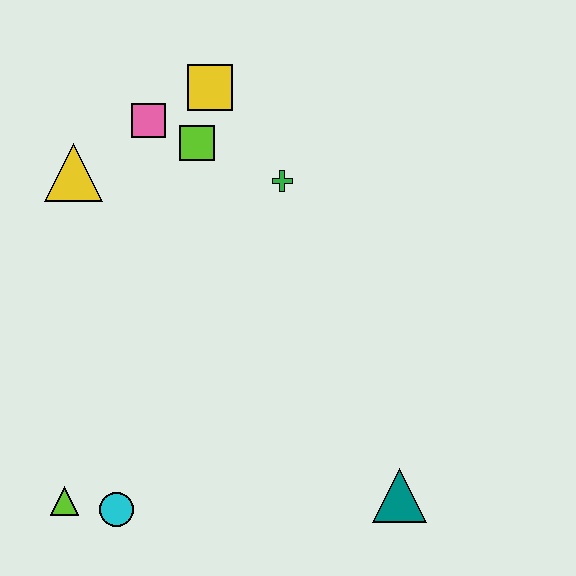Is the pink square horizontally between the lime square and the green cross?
No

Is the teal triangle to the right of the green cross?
Yes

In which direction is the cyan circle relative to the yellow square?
The cyan circle is below the yellow square.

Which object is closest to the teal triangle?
The cyan circle is closest to the teal triangle.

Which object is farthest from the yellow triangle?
The teal triangle is farthest from the yellow triangle.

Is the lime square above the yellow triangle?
Yes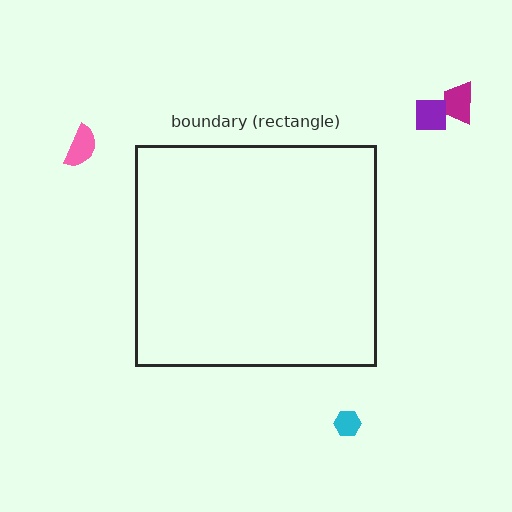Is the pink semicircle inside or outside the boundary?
Outside.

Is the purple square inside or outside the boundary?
Outside.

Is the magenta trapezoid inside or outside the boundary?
Outside.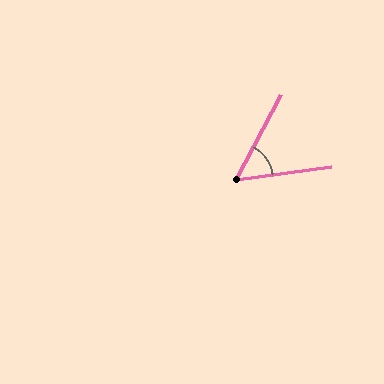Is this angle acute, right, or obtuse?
It is acute.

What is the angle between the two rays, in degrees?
Approximately 54 degrees.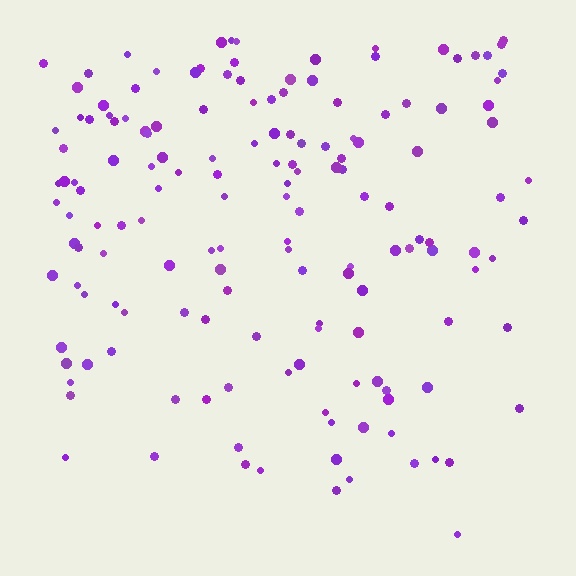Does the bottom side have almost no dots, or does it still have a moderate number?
Still a moderate number, just noticeably fewer than the top.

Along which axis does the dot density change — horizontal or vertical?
Vertical.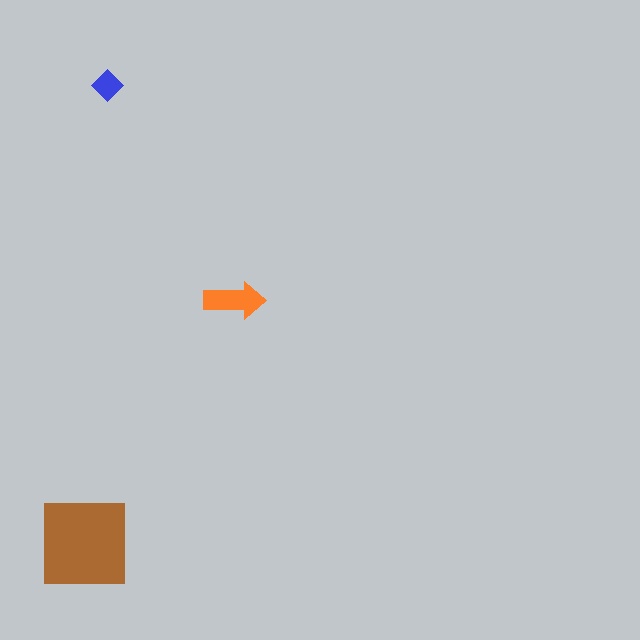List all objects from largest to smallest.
The brown square, the orange arrow, the blue diamond.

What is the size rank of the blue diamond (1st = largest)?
3rd.